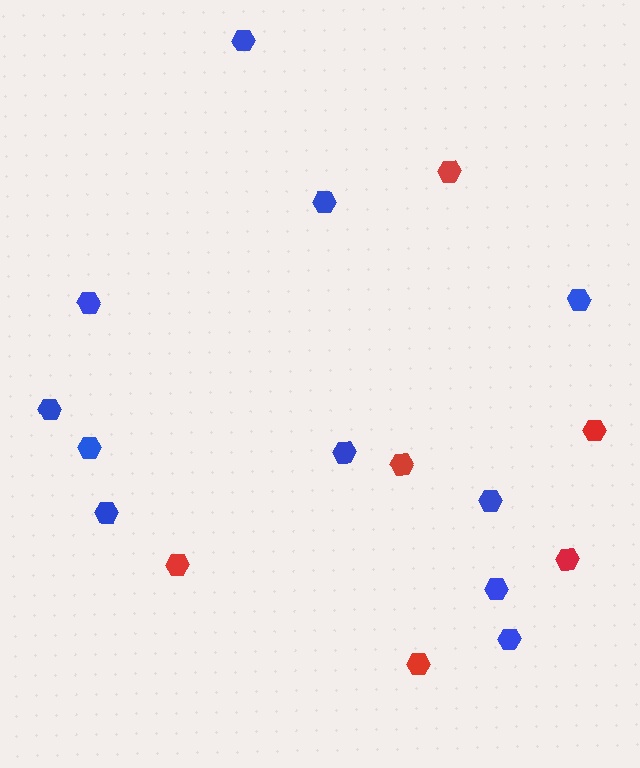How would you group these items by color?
There are 2 groups: one group of blue hexagons (11) and one group of red hexagons (6).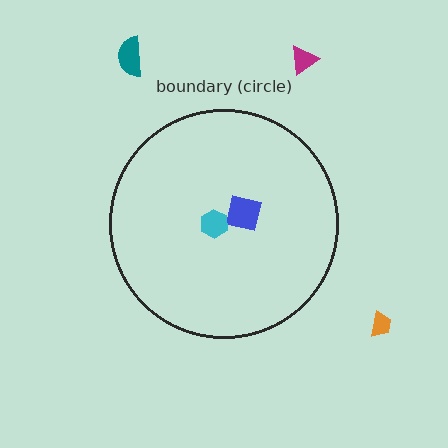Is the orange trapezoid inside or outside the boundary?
Outside.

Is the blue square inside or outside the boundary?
Inside.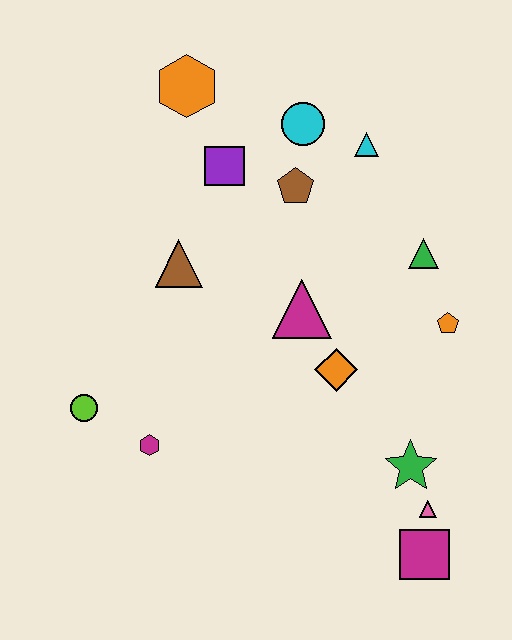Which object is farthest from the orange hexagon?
The magenta square is farthest from the orange hexagon.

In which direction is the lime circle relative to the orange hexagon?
The lime circle is below the orange hexagon.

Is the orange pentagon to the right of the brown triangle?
Yes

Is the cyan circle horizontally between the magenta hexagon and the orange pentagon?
Yes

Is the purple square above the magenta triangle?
Yes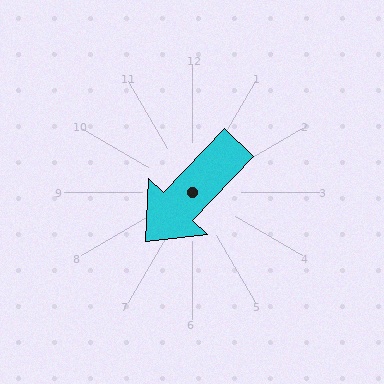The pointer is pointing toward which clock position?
Roughly 7 o'clock.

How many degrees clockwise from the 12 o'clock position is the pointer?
Approximately 223 degrees.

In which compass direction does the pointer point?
Southwest.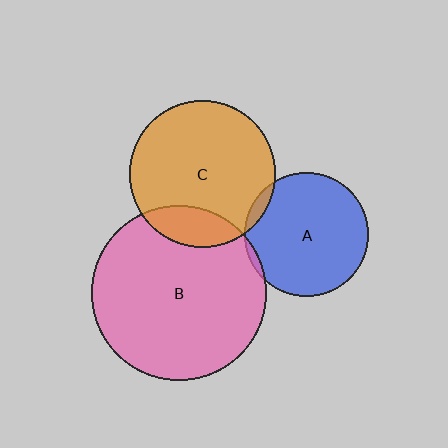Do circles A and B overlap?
Yes.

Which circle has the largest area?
Circle B (pink).